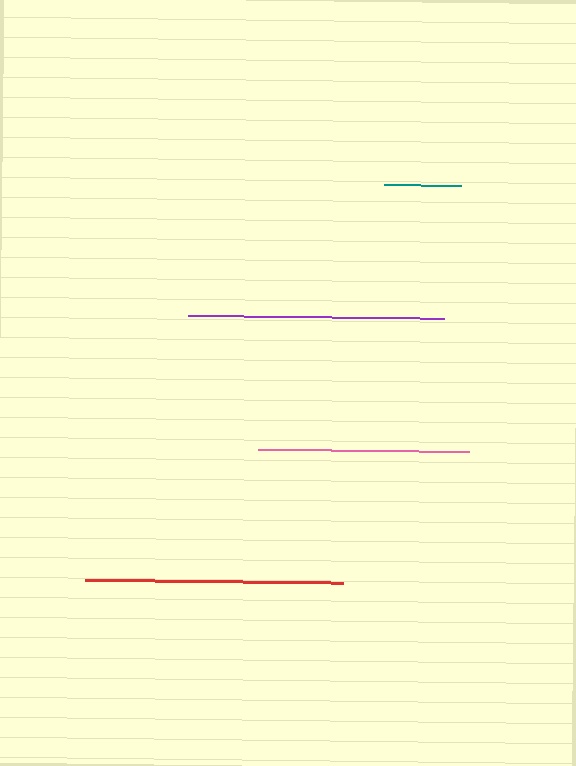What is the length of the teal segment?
The teal segment is approximately 77 pixels long.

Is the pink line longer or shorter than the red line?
The red line is longer than the pink line.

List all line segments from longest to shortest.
From longest to shortest: red, purple, pink, teal.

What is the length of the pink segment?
The pink segment is approximately 212 pixels long.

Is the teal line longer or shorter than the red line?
The red line is longer than the teal line.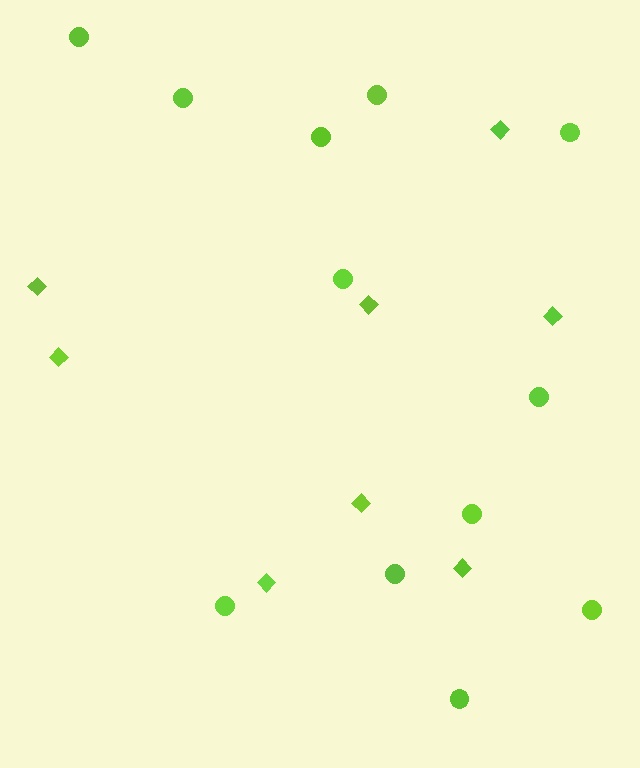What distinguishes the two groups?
There are 2 groups: one group of circles (12) and one group of diamonds (8).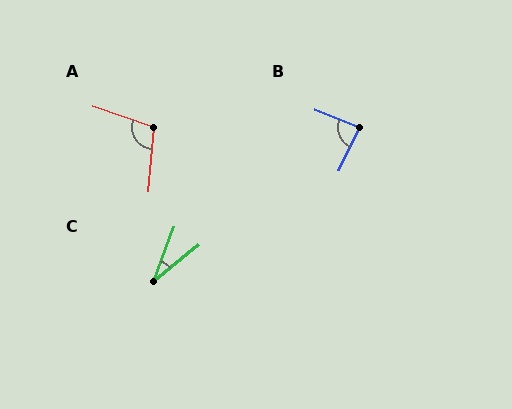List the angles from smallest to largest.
C (30°), B (86°), A (104°).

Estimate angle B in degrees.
Approximately 86 degrees.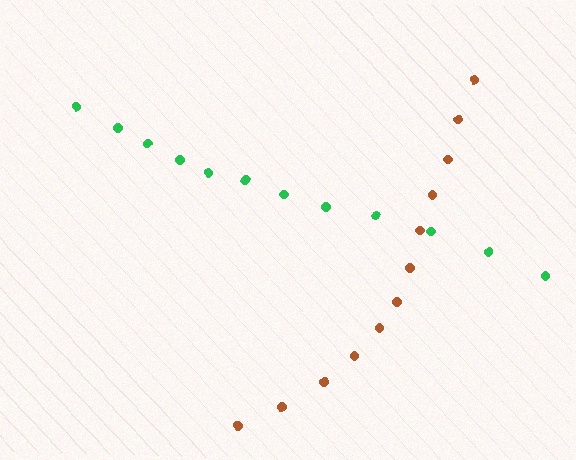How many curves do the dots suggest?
There are 2 distinct paths.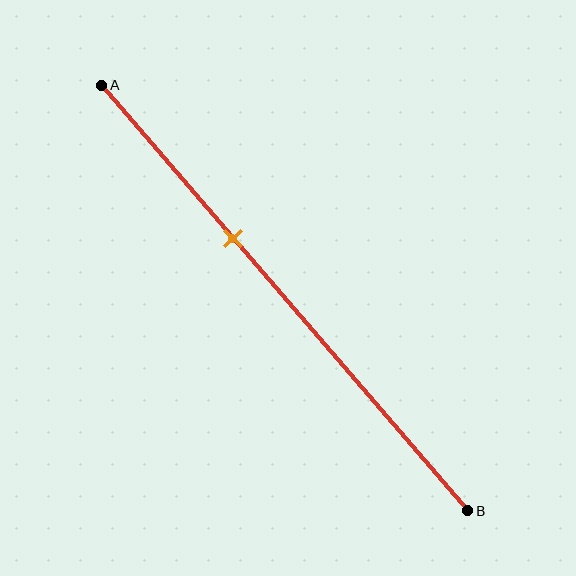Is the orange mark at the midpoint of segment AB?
No, the mark is at about 35% from A, not at the 50% midpoint.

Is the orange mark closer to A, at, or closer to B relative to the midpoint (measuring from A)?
The orange mark is closer to point A than the midpoint of segment AB.